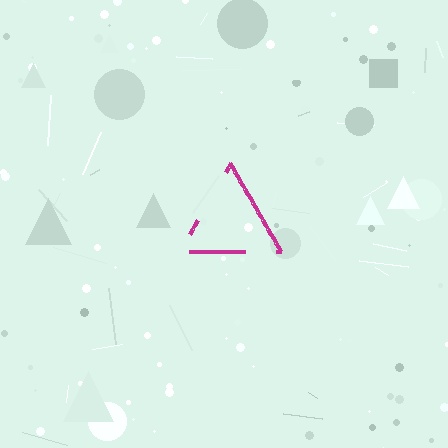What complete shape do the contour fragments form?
The contour fragments form a triangle.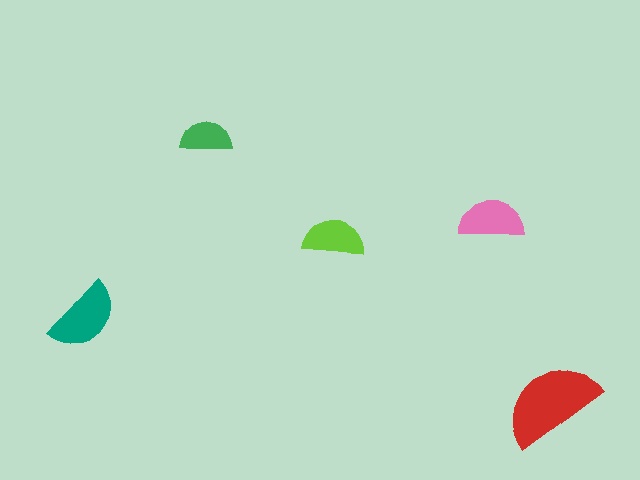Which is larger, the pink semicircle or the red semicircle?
The red one.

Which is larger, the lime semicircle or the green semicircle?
The lime one.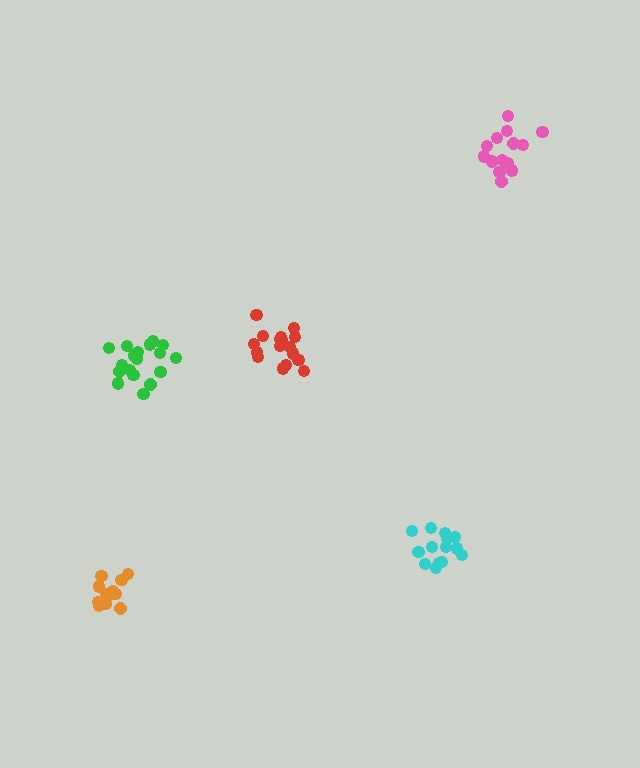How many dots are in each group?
Group 1: 18 dots, Group 2: 12 dots, Group 3: 17 dots, Group 4: 14 dots, Group 5: 14 dots (75 total).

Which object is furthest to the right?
The pink cluster is rightmost.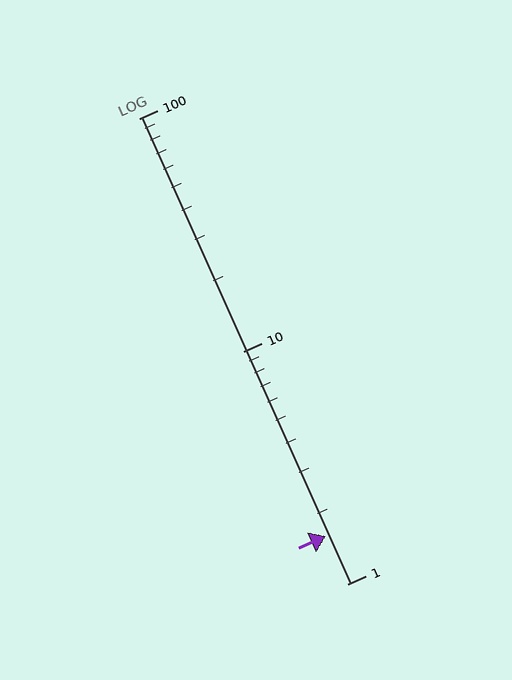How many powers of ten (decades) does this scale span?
The scale spans 2 decades, from 1 to 100.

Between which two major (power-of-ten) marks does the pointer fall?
The pointer is between 1 and 10.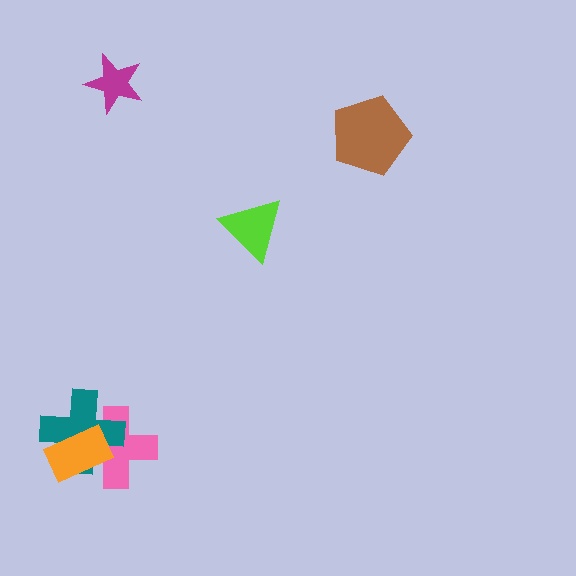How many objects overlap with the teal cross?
2 objects overlap with the teal cross.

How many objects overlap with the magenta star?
0 objects overlap with the magenta star.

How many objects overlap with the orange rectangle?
2 objects overlap with the orange rectangle.